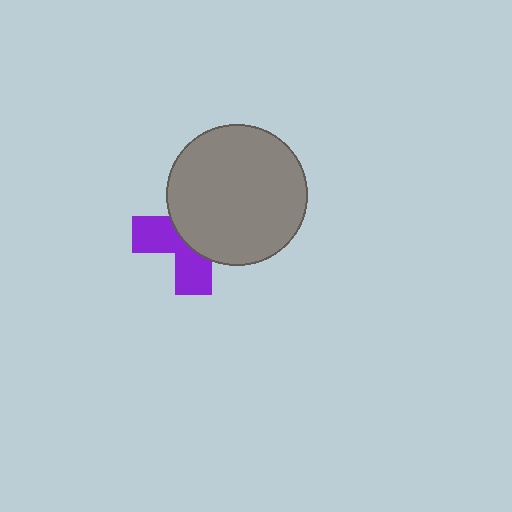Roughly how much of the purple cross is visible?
A small part of it is visible (roughly 42%).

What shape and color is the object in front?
The object in front is a gray circle.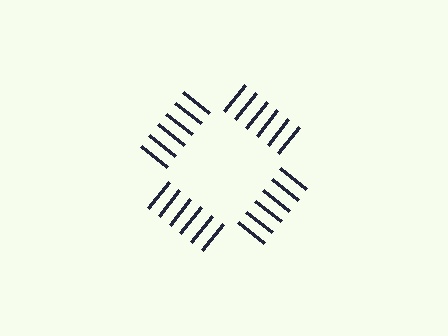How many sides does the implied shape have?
4 sides — the line-ends trace a square.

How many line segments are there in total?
24 — 6 along each of the 4 edges.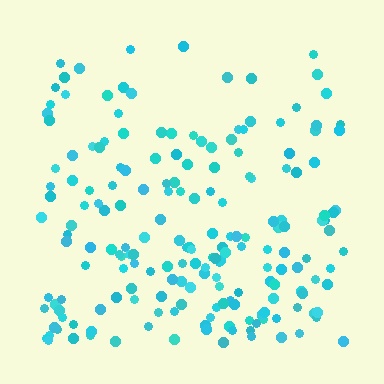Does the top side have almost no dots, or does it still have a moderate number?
Still a moderate number, just noticeably fewer than the bottom.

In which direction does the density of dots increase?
From top to bottom, with the bottom side densest.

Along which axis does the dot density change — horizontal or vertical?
Vertical.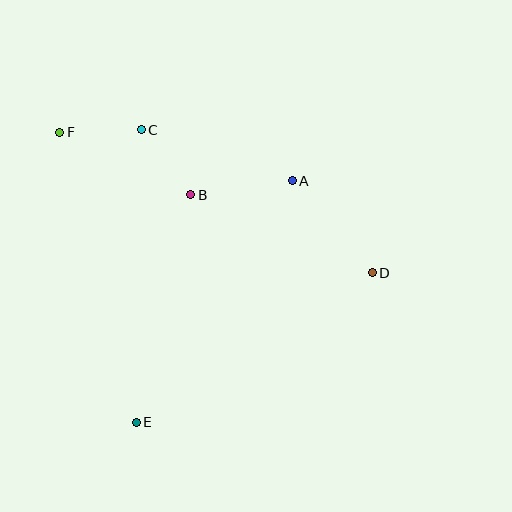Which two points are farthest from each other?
Points D and F are farthest from each other.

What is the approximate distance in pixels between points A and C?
The distance between A and C is approximately 159 pixels.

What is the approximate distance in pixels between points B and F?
The distance between B and F is approximately 145 pixels.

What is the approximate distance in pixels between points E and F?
The distance between E and F is approximately 300 pixels.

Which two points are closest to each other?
Points C and F are closest to each other.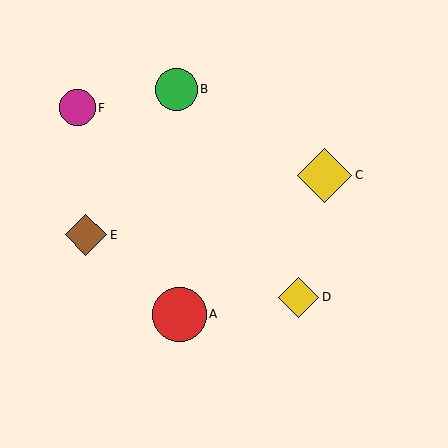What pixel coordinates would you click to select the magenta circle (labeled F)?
Click at (78, 108) to select the magenta circle F.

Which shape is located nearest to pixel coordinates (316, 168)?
The yellow diamond (labeled C) at (325, 175) is nearest to that location.